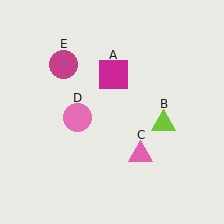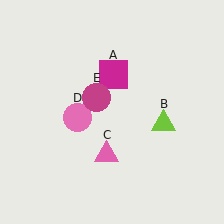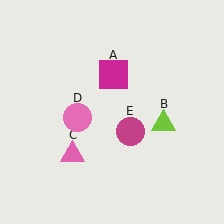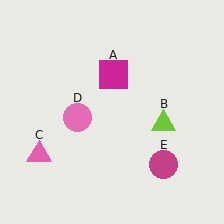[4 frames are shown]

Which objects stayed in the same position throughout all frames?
Magenta square (object A) and lime triangle (object B) and pink circle (object D) remained stationary.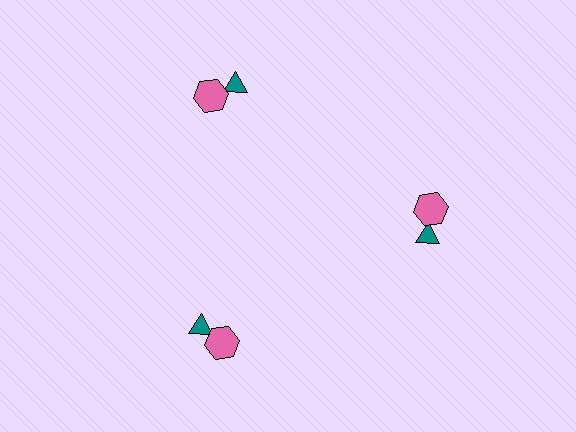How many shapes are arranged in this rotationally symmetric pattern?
There are 6 shapes, arranged in 3 groups of 2.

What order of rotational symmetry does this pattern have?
This pattern has 3-fold rotational symmetry.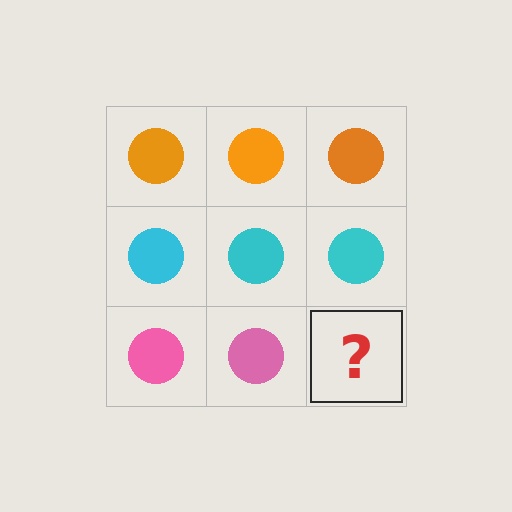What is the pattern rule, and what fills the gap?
The rule is that each row has a consistent color. The gap should be filled with a pink circle.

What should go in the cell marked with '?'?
The missing cell should contain a pink circle.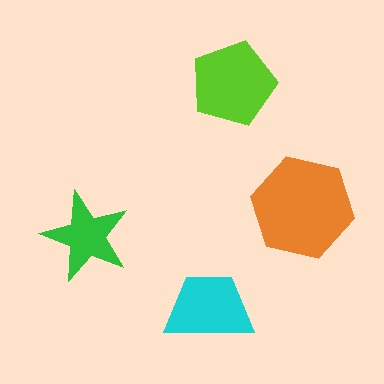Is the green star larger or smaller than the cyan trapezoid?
Smaller.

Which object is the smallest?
The green star.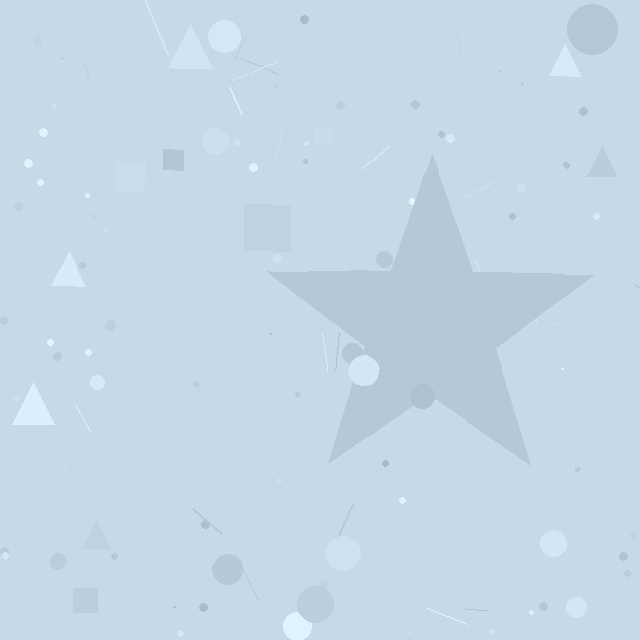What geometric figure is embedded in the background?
A star is embedded in the background.